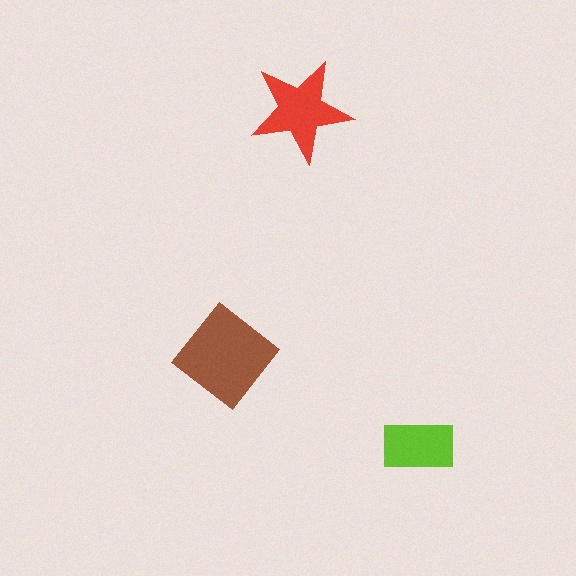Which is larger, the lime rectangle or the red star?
The red star.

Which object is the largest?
The brown diamond.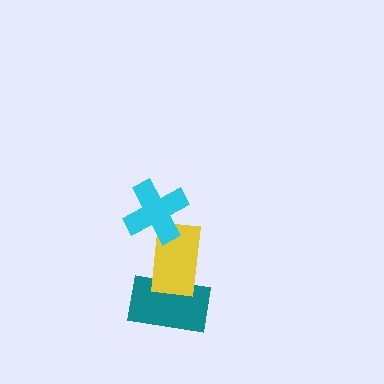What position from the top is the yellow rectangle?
The yellow rectangle is 2nd from the top.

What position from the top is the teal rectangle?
The teal rectangle is 3rd from the top.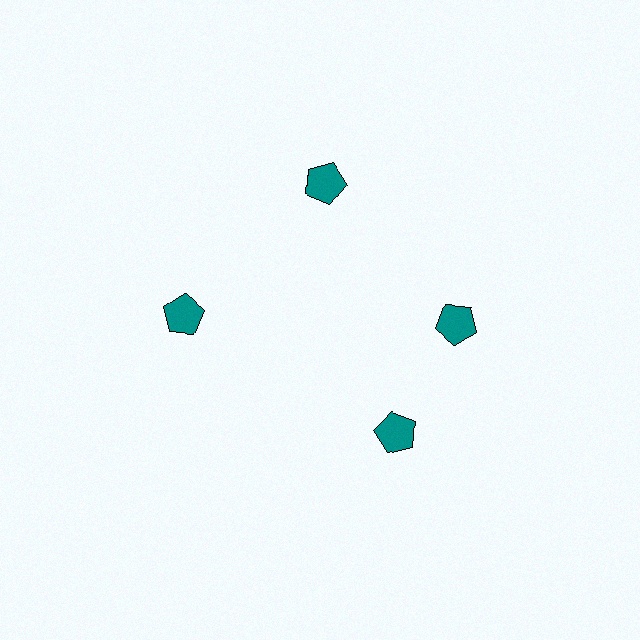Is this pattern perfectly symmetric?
No. The 4 teal pentagons are arranged in a ring, but one element near the 6 o'clock position is rotated out of alignment along the ring, breaking the 4-fold rotational symmetry.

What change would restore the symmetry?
The symmetry would be restored by rotating it back into even spacing with its neighbors so that all 4 pentagons sit at equal angles and equal distance from the center.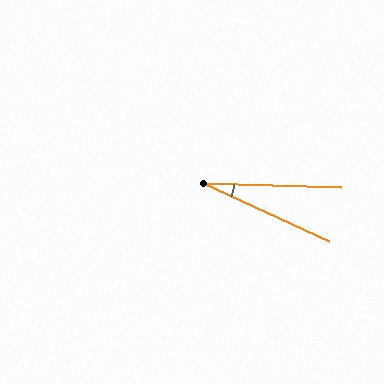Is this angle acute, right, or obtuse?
It is acute.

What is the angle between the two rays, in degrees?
Approximately 23 degrees.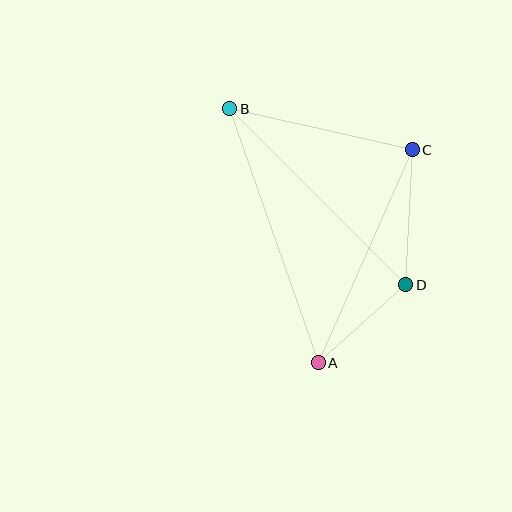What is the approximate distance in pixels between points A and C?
The distance between A and C is approximately 233 pixels.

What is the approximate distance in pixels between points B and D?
The distance between B and D is approximately 249 pixels.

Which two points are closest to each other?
Points A and D are closest to each other.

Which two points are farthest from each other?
Points A and B are farthest from each other.